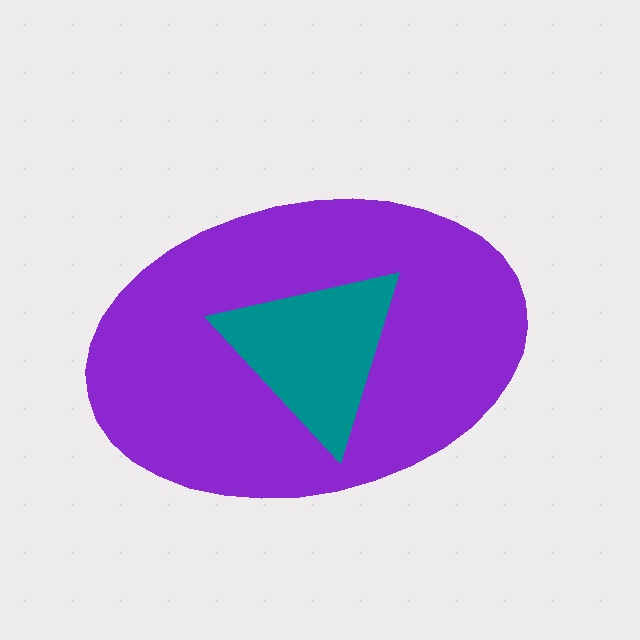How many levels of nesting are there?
2.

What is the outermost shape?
The purple ellipse.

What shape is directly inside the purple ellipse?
The teal triangle.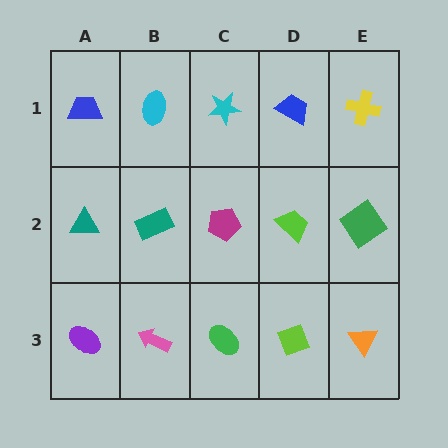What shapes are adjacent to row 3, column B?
A teal rectangle (row 2, column B), a purple ellipse (row 3, column A), a green ellipse (row 3, column C).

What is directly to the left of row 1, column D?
A cyan star.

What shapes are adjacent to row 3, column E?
A green diamond (row 2, column E), a lime diamond (row 3, column D).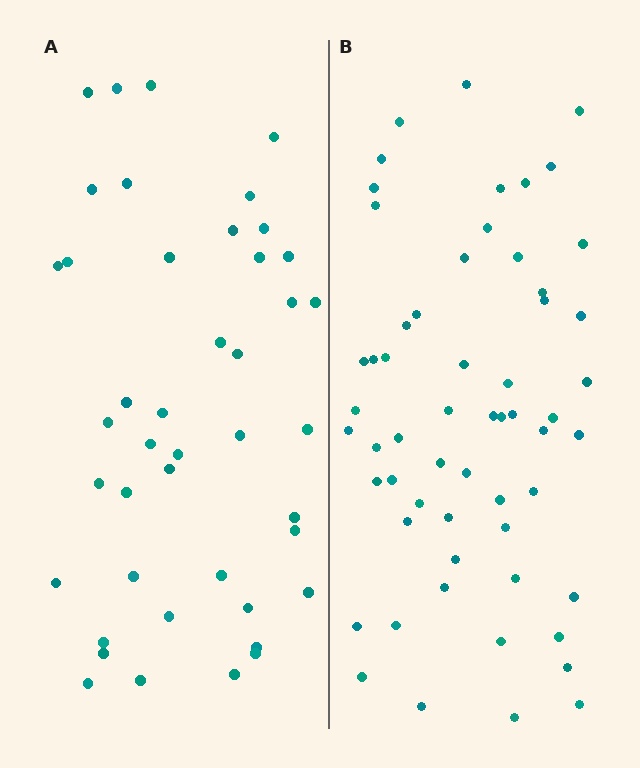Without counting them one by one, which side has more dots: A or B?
Region B (the right region) has more dots.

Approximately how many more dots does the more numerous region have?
Region B has approximately 15 more dots than region A.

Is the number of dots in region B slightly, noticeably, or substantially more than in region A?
Region B has noticeably more, but not dramatically so. The ratio is roughly 1.3 to 1.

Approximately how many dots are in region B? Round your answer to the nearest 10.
About 60 dots. (The exact count is 58, which rounds to 60.)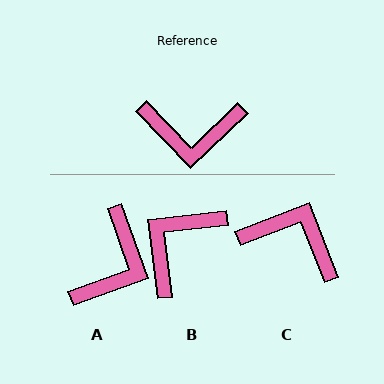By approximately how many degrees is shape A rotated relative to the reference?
Approximately 66 degrees counter-clockwise.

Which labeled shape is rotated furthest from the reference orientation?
C, about 158 degrees away.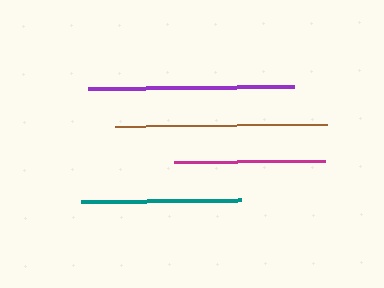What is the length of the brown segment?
The brown segment is approximately 212 pixels long.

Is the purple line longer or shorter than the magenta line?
The purple line is longer than the magenta line.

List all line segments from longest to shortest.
From longest to shortest: brown, purple, teal, magenta.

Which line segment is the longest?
The brown line is the longest at approximately 212 pixels.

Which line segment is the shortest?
The magenta line is the shortest at approximately 151 pixels.